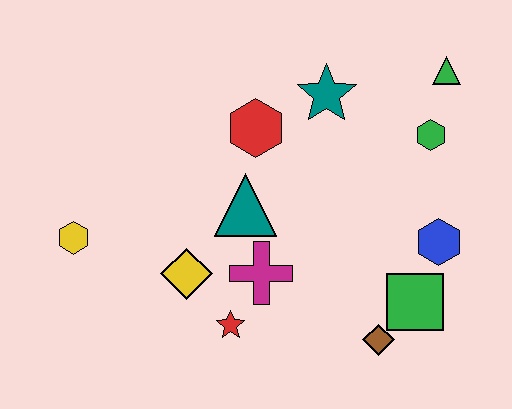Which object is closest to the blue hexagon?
The green square is closest to the blue hexagon.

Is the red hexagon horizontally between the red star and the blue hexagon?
Yes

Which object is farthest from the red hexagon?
The brown diamond is farthest from the red hexagon.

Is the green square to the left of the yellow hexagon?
No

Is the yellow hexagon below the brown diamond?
No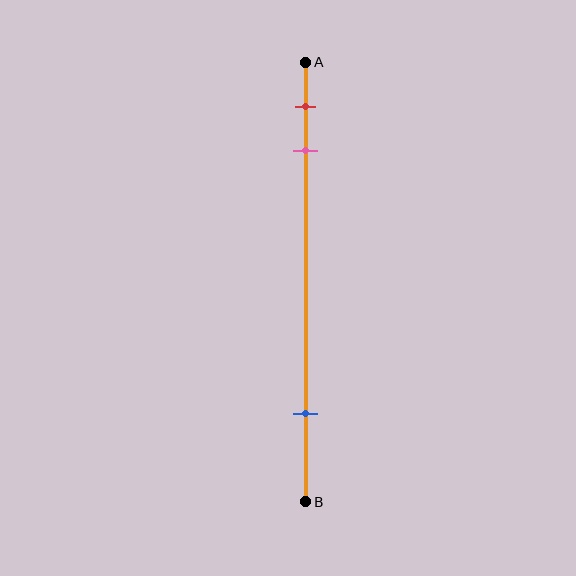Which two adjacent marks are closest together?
The red and pink marks are the closest adjacent pair.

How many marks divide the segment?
There are 3 marks dividing the segment.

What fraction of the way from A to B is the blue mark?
The blue mark is approximately 80% (0.8) of the way from A to B.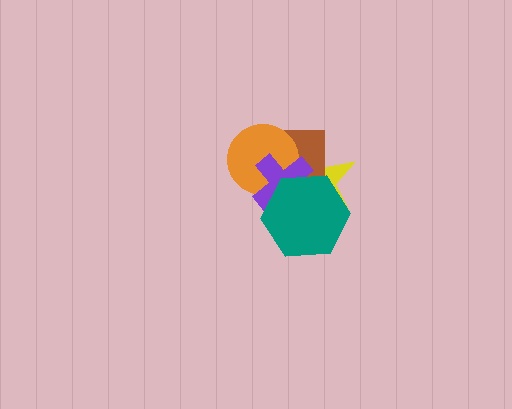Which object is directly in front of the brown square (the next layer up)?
The orange circle is directly in front of the brown square.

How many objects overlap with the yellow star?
4 objects overlap with the yellow star.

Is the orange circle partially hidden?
Yes, it is partially covered by another shape.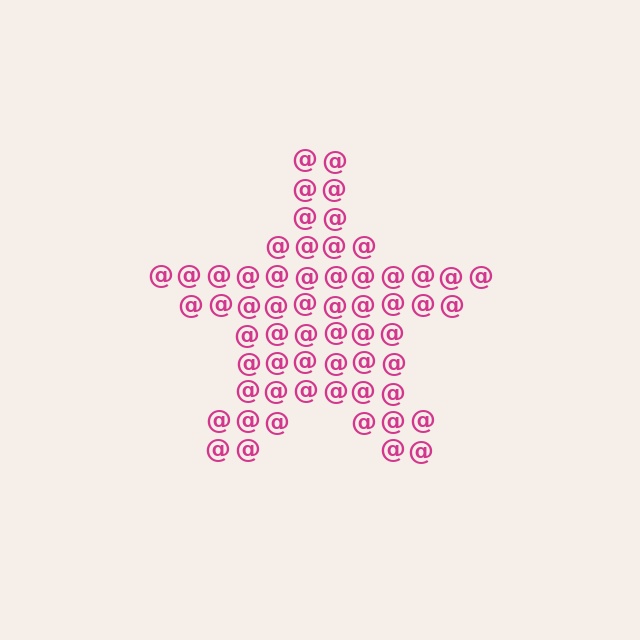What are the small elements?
The small elements are at signs.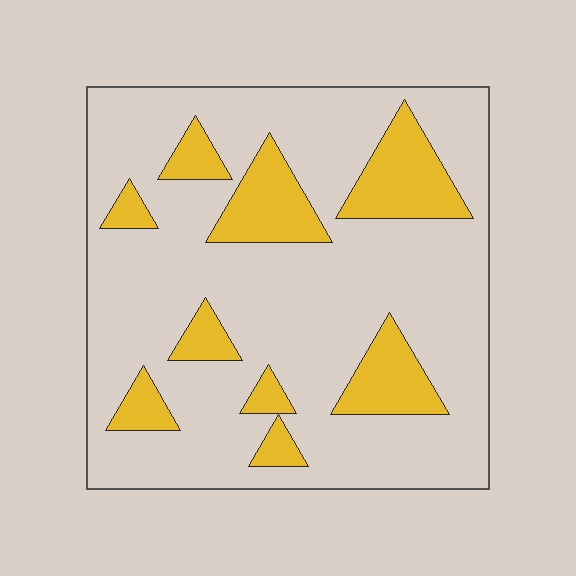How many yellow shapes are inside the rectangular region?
9.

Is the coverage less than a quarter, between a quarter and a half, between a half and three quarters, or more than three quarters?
Less than a quarter.